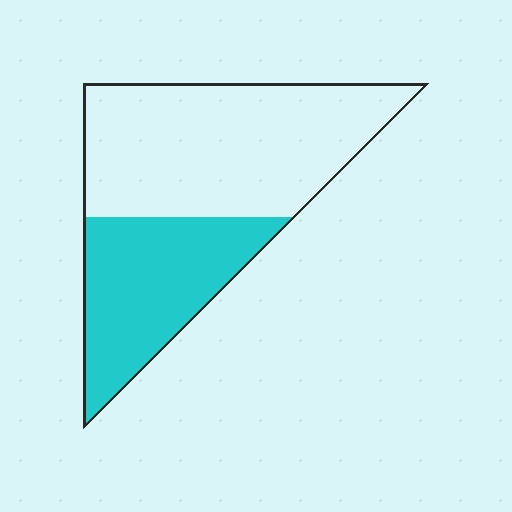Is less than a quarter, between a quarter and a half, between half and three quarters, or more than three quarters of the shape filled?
Between a quarter and a half.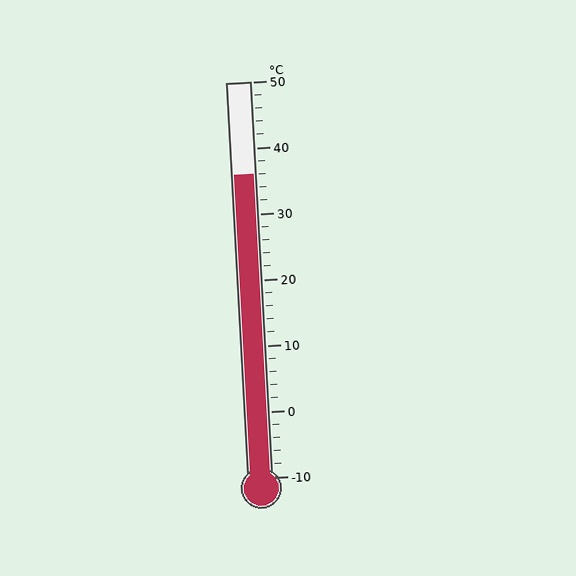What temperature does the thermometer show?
The thermometer shows approximately 36°C.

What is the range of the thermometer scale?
The thermometer scale ranges from -10°C to 50°C.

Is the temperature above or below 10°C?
The temperature is above 10°C.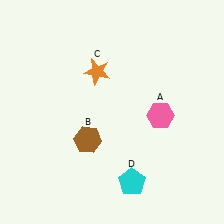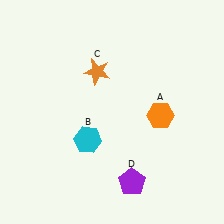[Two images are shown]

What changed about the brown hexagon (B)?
In Image 1, B is brown. In Image 2, it changed to cyan.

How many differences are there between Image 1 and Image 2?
There are 3 differences between the two images.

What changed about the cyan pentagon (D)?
In Image 1, D is cyan. In Image 2, it changed to purple.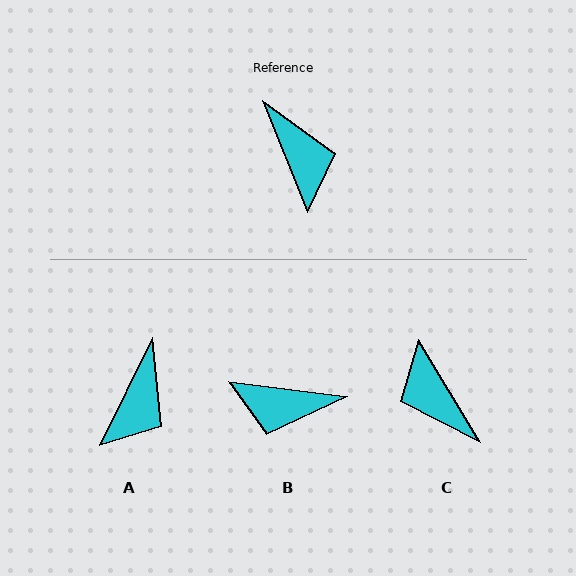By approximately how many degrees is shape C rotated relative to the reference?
Approximately 171 degrees clockwise.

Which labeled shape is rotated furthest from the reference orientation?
C, about 171 degrees away.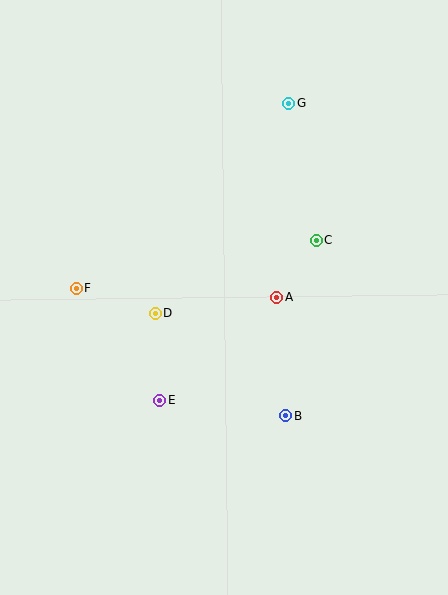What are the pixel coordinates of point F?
Point F is at (76, 288).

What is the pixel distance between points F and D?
The distance between F and D is 83 pixels.